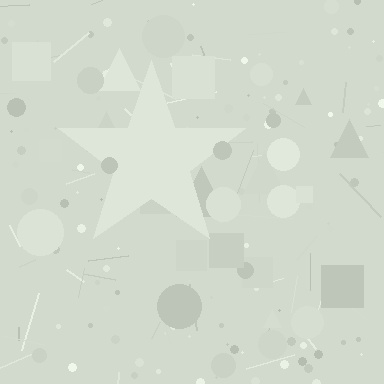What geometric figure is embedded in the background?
A star is embedded in the background.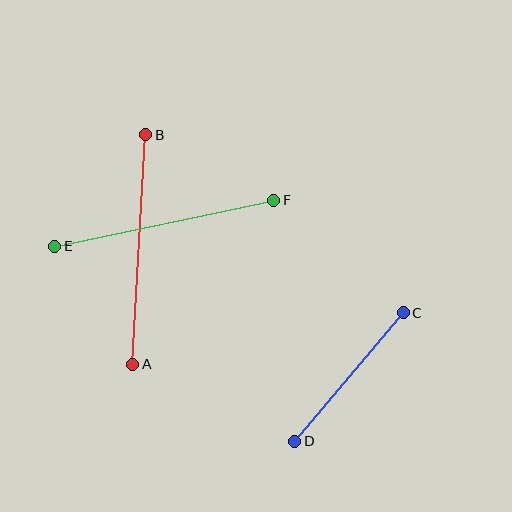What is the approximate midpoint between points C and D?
The midpoint is at approximately (349, 377) pixels.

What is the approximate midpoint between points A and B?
The midpoint is at approximately (139, 249) pixels.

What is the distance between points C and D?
The distance is approximately 168 pixels.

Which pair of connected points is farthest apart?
Points A and B are farthest apart.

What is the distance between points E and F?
The distance is approximately 224 pixels.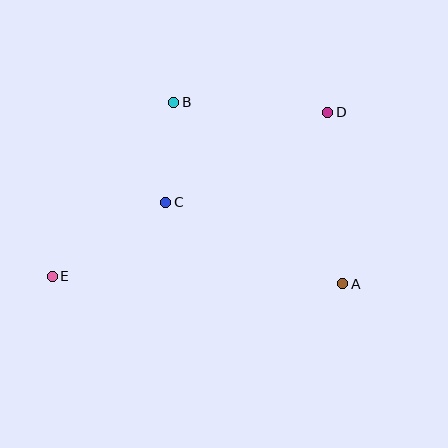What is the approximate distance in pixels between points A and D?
The distance between A and D is approximately 172 pixels.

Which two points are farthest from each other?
Points D and E are farthest from each other.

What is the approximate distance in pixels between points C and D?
The distance between C and D is approximately 186 pixels.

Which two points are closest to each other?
Points B and C are closest to each other.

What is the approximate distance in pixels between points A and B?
The distance between A and B is approximately 248 pixels.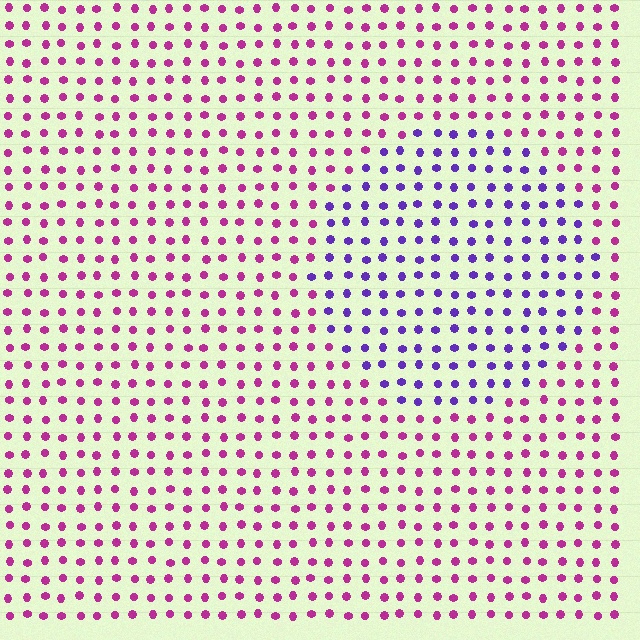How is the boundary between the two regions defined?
The boundary is defined purely by a slight shift in hue (about 51 degrees). Spacing, size, and orientation are identical on both sides.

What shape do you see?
I see a circle.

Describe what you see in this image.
The image is filled with small magenta elements in a uniform arrangement. A circle-shaped region is visible where the elements are tinted to a slightly different hue, forming a subtle color boundary.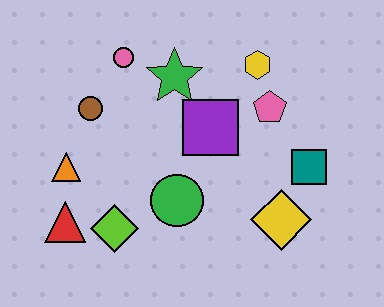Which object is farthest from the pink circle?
The yellow diamond is farthest from the pink circle.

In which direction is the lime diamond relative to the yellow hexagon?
The lime diamond is below the yellow hexagon.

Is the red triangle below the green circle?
Yes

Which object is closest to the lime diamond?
The red triangle is closest to the lime diamond.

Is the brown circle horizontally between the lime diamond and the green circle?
No